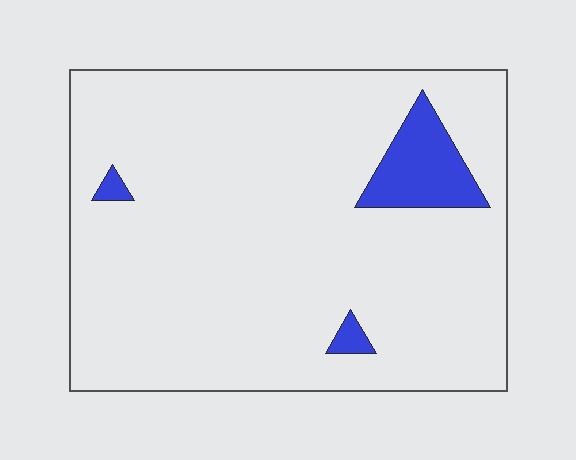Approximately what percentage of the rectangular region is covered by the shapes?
Approximately 5%.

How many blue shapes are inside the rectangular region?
3.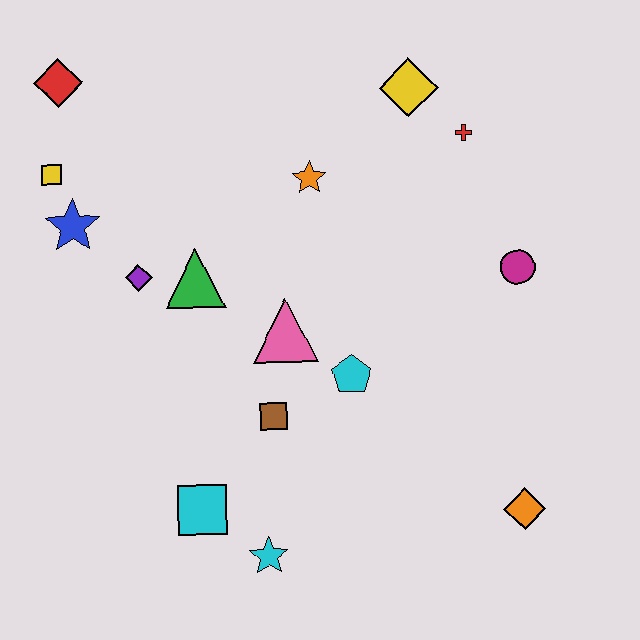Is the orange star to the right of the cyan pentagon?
No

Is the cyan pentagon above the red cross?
No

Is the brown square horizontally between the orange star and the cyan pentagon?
No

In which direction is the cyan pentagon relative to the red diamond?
The cyan pentagon is below the red diamond.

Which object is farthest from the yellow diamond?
The cyan star is farthest from the yellow diamond.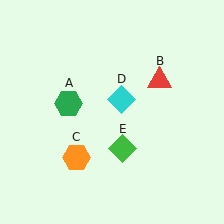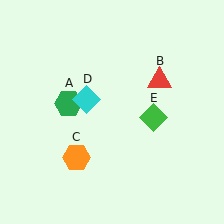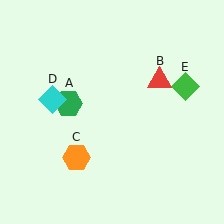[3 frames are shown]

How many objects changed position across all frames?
2 objects changed position: cyan diamond (object D), green diamond (object E).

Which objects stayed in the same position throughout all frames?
Green hexagon (object A) and red triangle (object B) and orange hexagon (object C) remained stationary.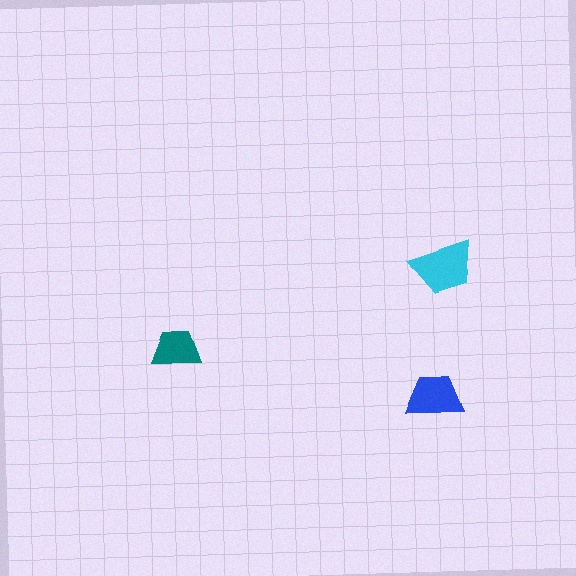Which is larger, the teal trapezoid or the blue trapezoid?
The blue one.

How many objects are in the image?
There are 3 objects in the image.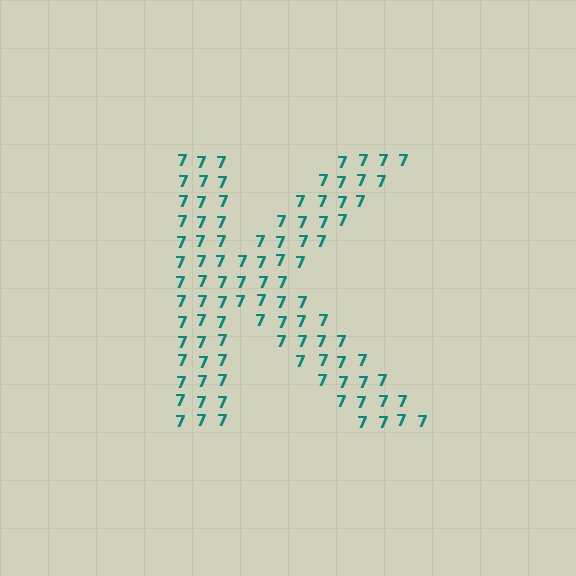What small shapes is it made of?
It is made of small digit 7's.